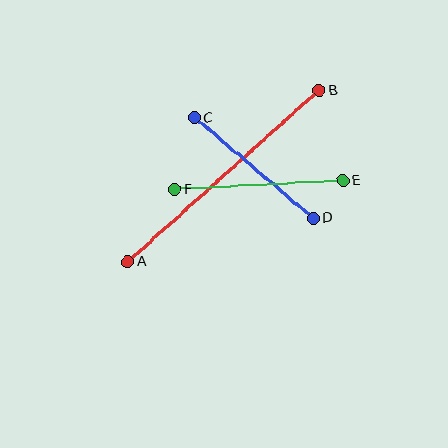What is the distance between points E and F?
The distance is approximately 169 pixels.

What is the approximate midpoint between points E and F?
The midpoint is at approximately (259, 185) pixels.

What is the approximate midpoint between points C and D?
The midpoint is at approximately (254, 168) pixels.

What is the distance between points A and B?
The distance is approximately 257 pixels.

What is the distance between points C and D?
The distance is approximately 155 pixels.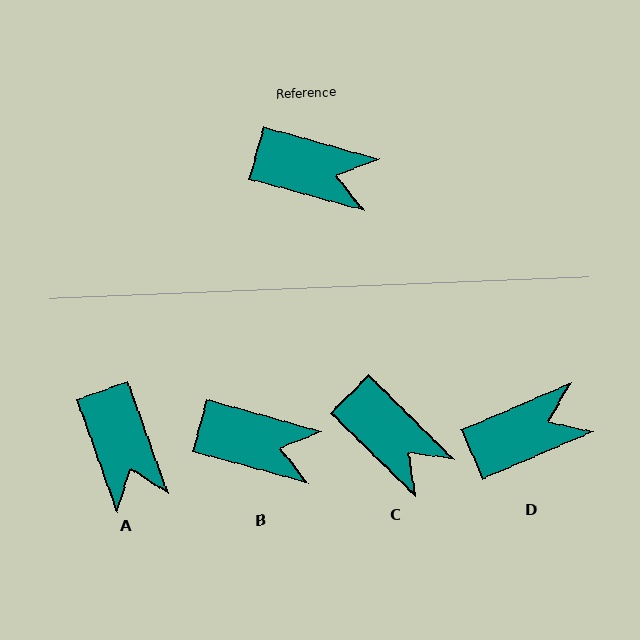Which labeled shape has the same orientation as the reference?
B.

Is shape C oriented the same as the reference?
No, it is off by about 29 degrees.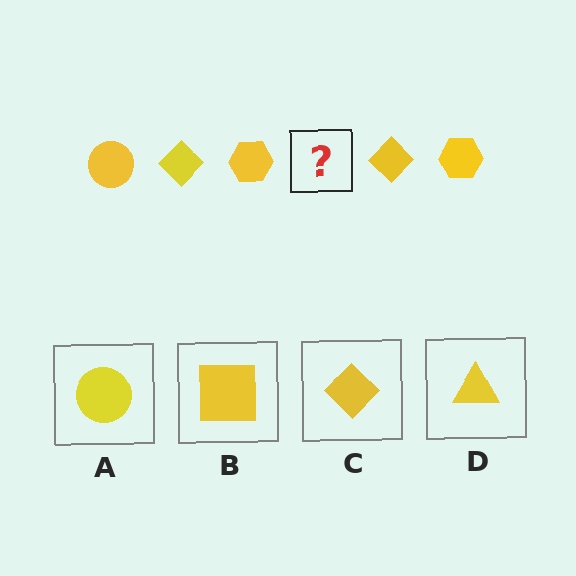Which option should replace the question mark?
Option A.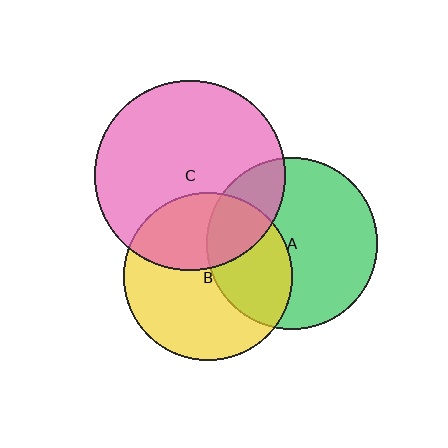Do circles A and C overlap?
Yes.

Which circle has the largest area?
Circle C (pink).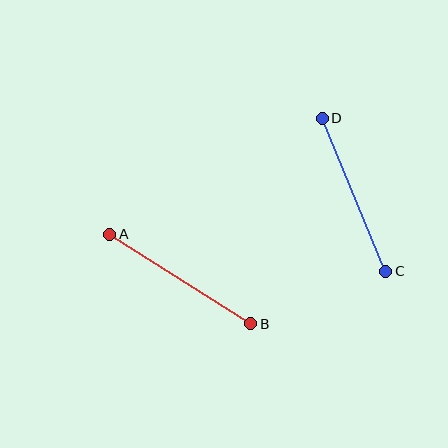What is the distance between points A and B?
The distance is approximately 167 pixels.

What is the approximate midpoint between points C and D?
The midpoint is at approximately (354, 195) pixels.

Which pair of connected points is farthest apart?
Points A and B are farthest apart.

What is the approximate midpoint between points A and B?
The midpoint is at approximately (180, 279) pixels.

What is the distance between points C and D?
The distance is approximately 166 pixels.